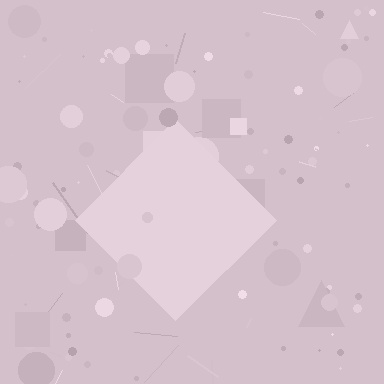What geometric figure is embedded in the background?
A diamond is embedded in the background.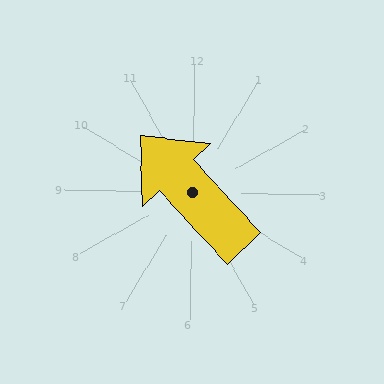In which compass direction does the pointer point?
Northwest.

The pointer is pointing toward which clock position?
Roughly 11 o'clock.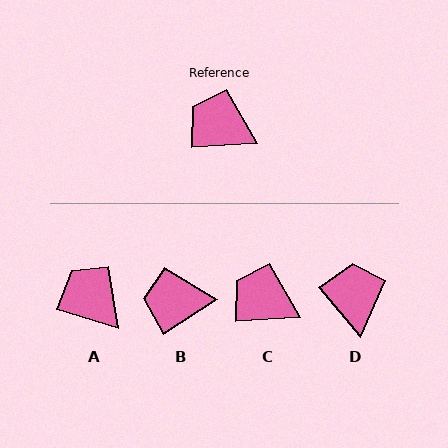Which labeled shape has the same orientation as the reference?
C.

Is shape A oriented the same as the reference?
No, it is off by about 20 degrees.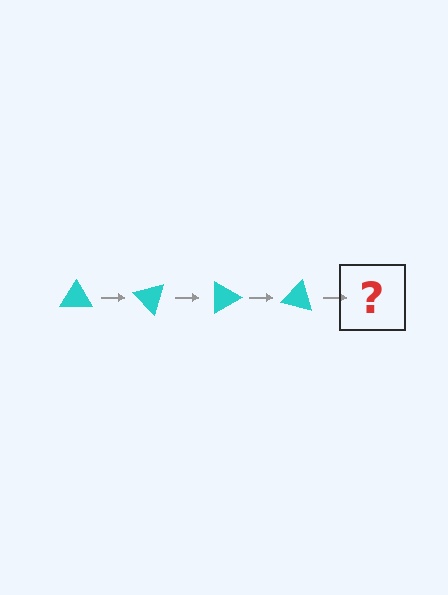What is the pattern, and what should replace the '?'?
The pattern is that the triangle rotates 45 degrees each step. The '?' should be a cyan triangle rotated 180 degrees.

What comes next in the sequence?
The next element should be a cyan triangle rotated 180 degrees.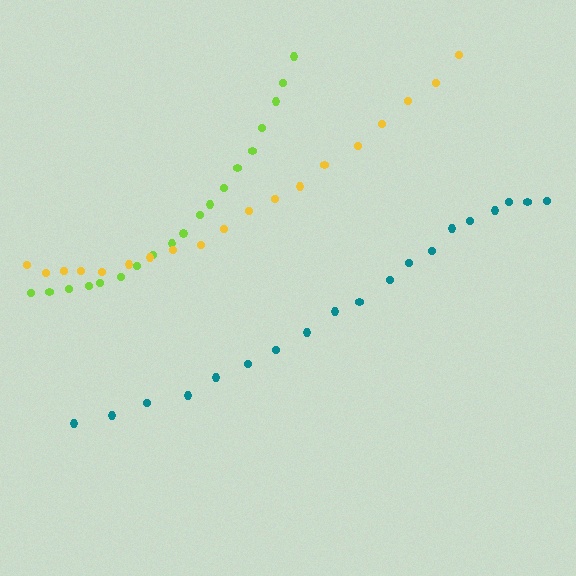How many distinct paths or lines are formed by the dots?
There are 3 distinct paths.